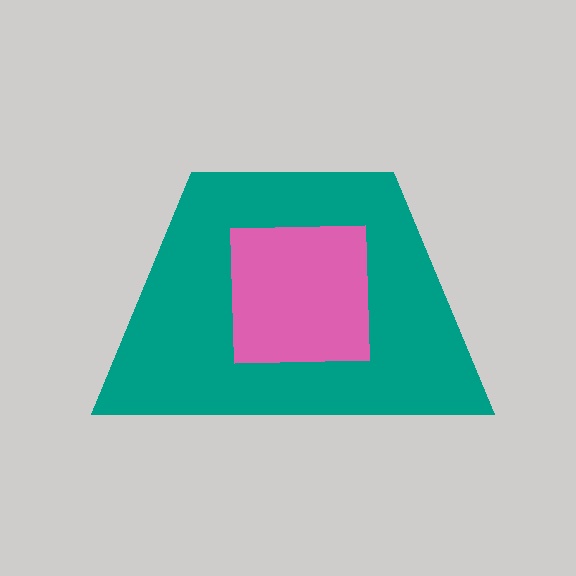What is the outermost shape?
The teal trapezoid.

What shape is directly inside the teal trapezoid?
The pink square.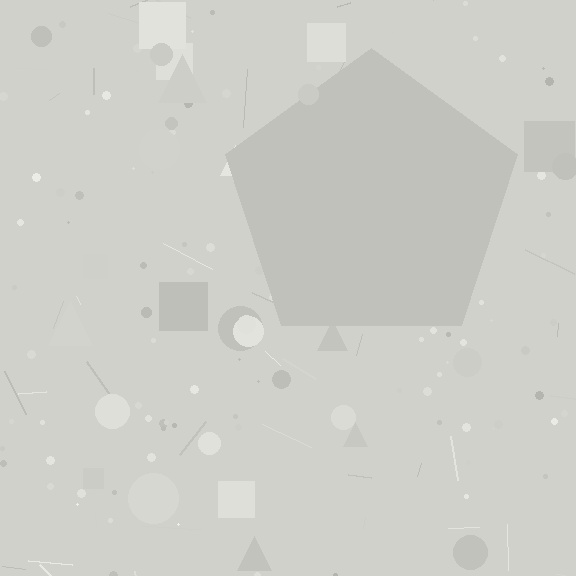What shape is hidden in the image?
A pentagon is hidden in the image.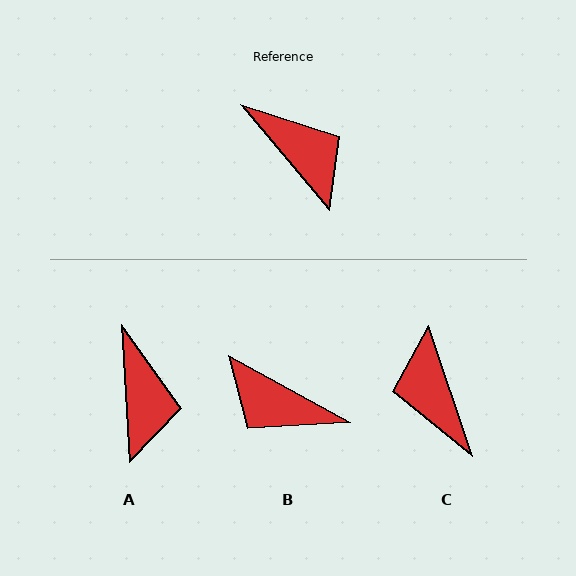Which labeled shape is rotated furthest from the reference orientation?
C, about 159 degrees away.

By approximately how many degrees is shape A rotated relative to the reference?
Approximately 37 degrees clockwise.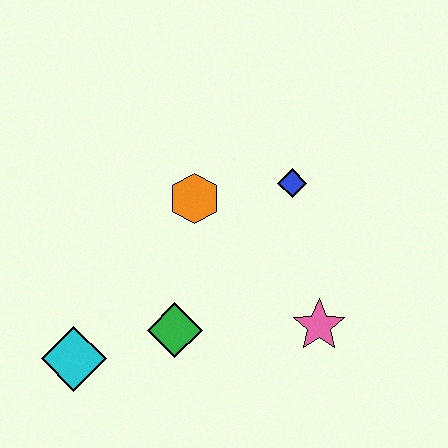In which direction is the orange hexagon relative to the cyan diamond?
The orange hexagon is above the cyan diamond.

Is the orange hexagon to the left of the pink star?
Yes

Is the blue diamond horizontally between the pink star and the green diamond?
Yes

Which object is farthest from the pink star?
The cyan diamond is farthest from the pink star.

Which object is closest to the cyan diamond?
The green diamond is closest to the cyan diamond.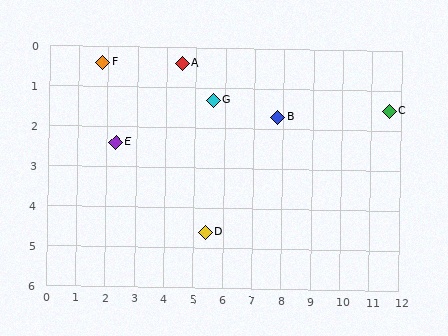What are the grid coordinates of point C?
Point C is at approximately (11.6, 1.5).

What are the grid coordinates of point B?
Point B is at approximately (7.8, 1.7).